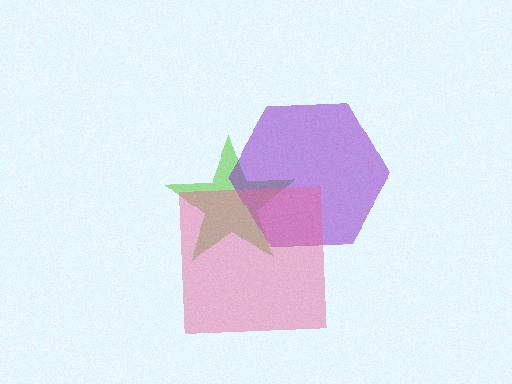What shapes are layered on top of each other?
The layered shapes are: a lime star, a purple hexagon, a pink square.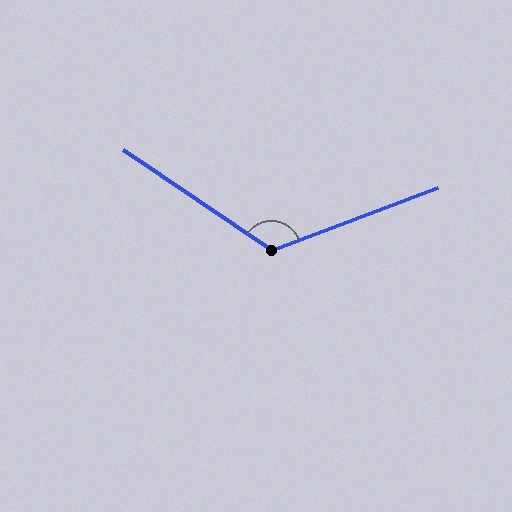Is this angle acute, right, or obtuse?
It is obtuse.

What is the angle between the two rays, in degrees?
Approximately 125 degrees.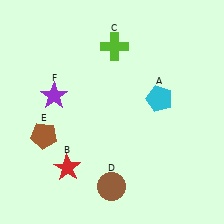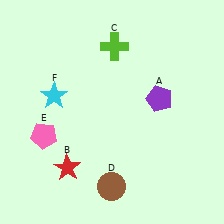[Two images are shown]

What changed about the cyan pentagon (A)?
In Image 1, A is cyan. In Image 2, it changed to purple.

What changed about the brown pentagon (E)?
In Image 1, E is brown. In Image 2, it changed to pink.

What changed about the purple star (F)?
In Image 1, F is purple. In Image 2, it changed to cyan.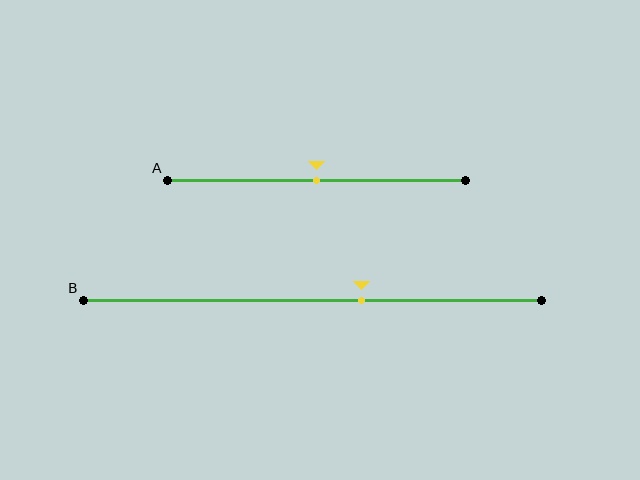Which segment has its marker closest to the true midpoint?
Segment A has its marker closest to the true midpoint.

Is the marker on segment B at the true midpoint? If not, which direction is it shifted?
No, the marker on segment B is shifted to the right by about 11% of the segment length.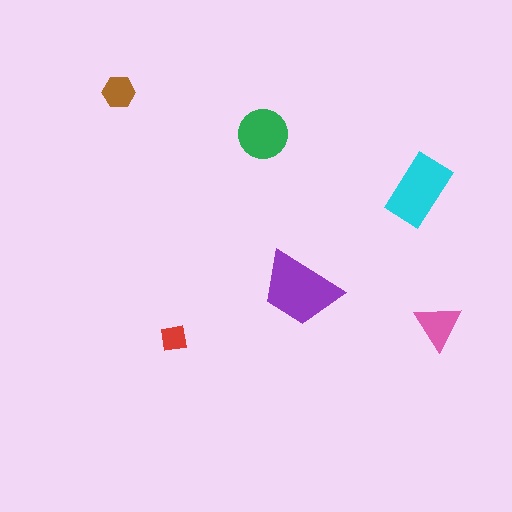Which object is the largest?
The purple trapezoid.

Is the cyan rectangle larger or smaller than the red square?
Larger.